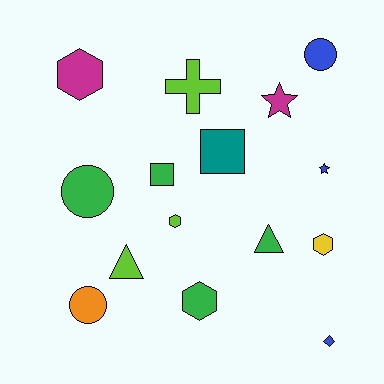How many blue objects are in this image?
There are 3 blue objects.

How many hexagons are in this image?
There are 4 hexagons.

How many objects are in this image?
There are 15 objects.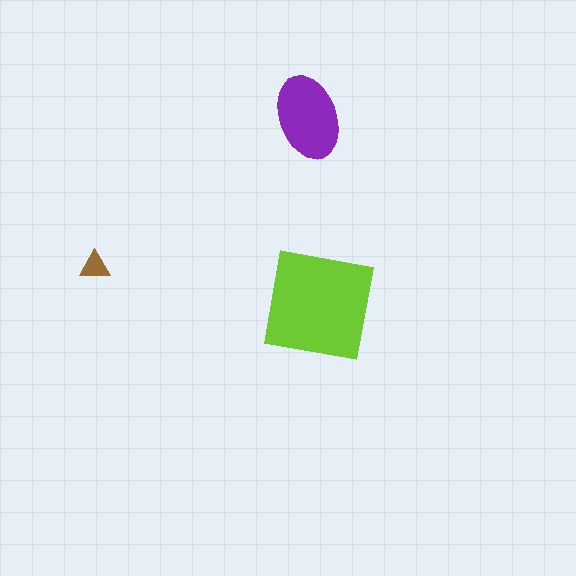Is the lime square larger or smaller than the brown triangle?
Larger.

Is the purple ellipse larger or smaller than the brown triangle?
Larger.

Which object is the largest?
The lime square.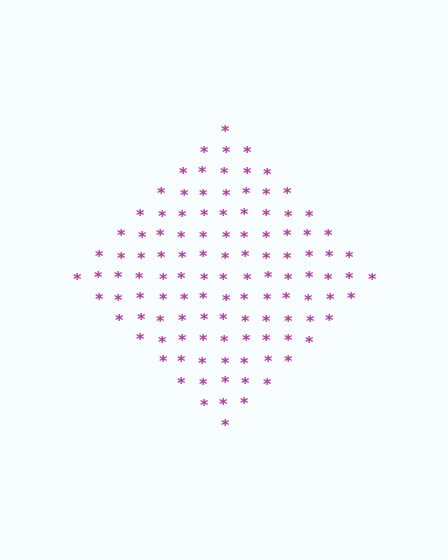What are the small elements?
The small elements are asterisks.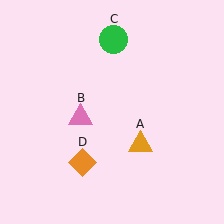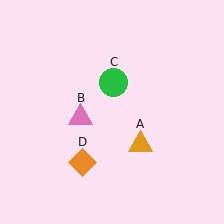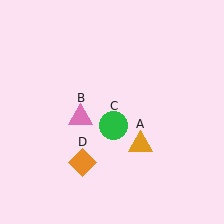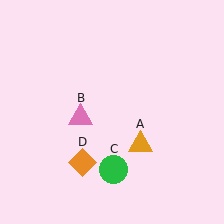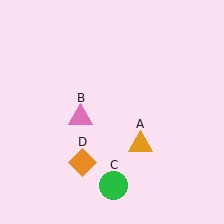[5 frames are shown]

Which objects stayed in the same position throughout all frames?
Orange triangle (object A) and pink triangle (object B) and orange diamond (object D) remained stationary.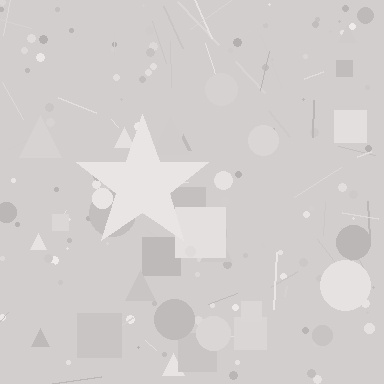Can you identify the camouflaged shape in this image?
The camouflaged shape is a star.